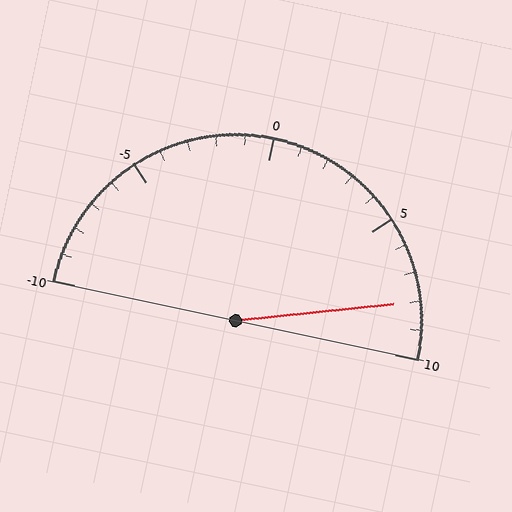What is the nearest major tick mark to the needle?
The nearest major tick mark is 10.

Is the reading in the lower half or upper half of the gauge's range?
The reading is in the upper half of the range (-10 to 10).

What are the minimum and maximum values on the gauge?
The gauge ranges from -10 to 10.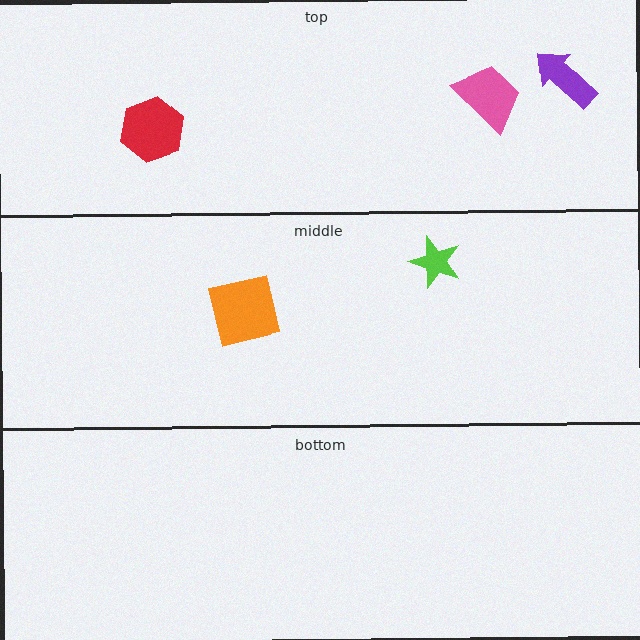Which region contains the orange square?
The middle region.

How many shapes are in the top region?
3.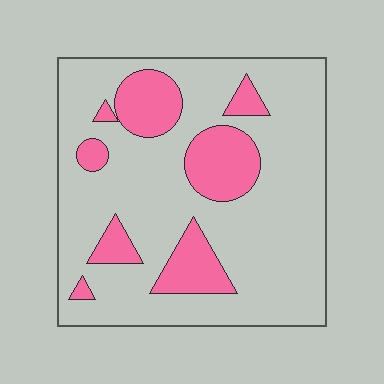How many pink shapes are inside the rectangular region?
8.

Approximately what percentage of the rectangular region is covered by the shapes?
Approximately 20%.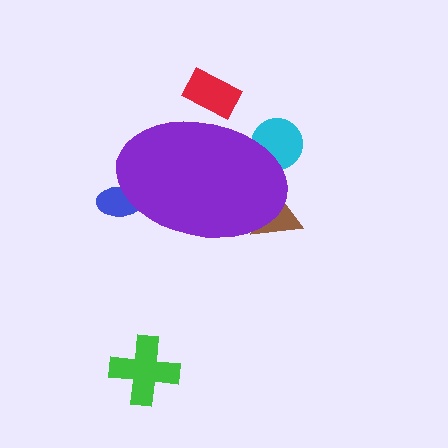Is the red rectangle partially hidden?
Yes, the red rectangle is partially hidden behind the purple ellipse.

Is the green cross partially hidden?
No, the green cross is fully visible.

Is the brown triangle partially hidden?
Yes, the brown triangle is partially hidden behind the purple ellipse.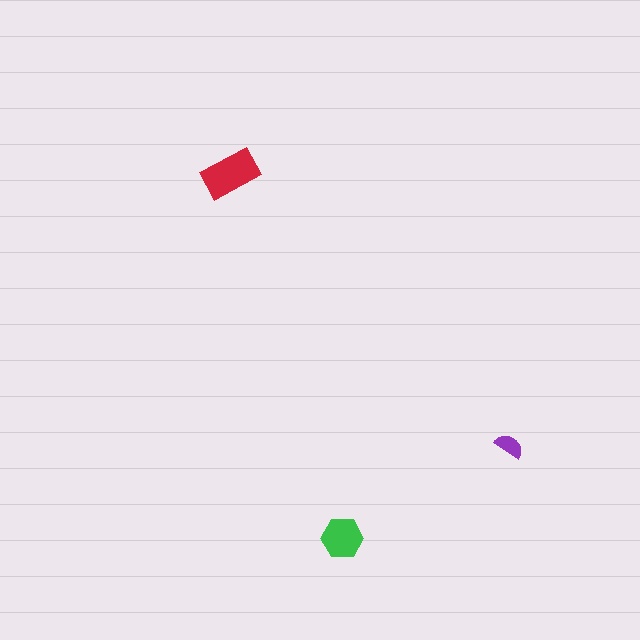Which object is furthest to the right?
The purple semicircle is rightmost.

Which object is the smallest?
The purple semicircle.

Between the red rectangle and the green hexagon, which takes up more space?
The red rectangle.